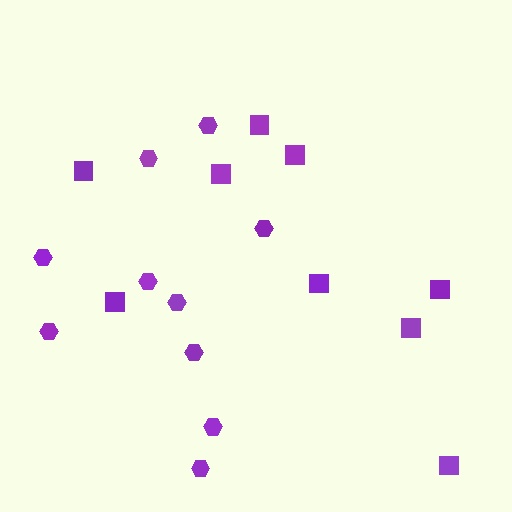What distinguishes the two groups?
There are 2 groups: one group of hexagons (10) and one group of squares (9).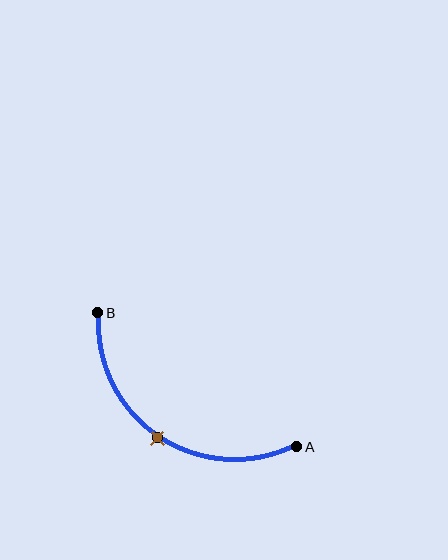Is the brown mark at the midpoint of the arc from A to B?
Yes. The brown mark lies on the arc at equal arc-length from both A and B — it is the arc midpoint.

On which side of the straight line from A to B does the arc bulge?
The arc bulges below and to the left of the straight line connecting A and B.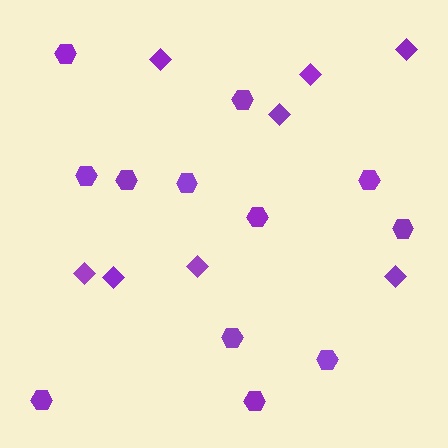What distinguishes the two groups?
There are 2 groups: one group of hexagons (12) and one group of diamonds (8).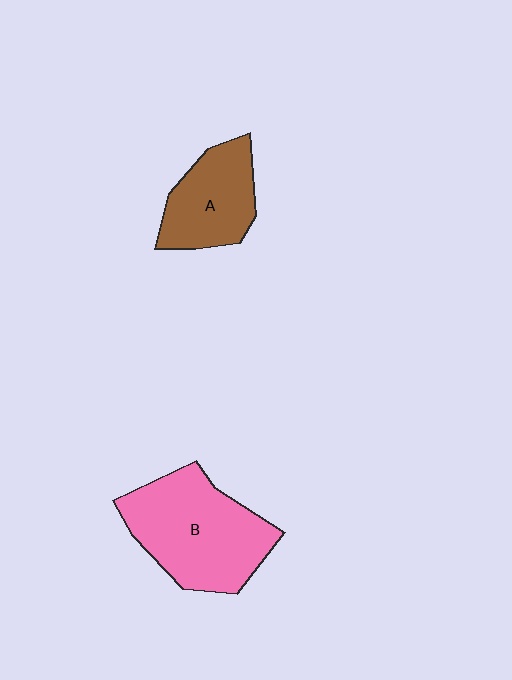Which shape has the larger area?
Shape B (pink).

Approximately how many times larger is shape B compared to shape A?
Approximately 1.6 times.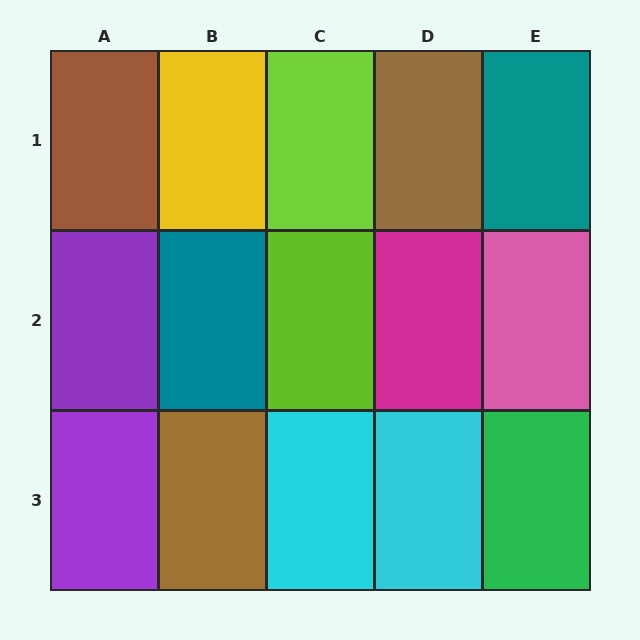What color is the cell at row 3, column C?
Cyan.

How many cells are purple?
2 cells are purple.